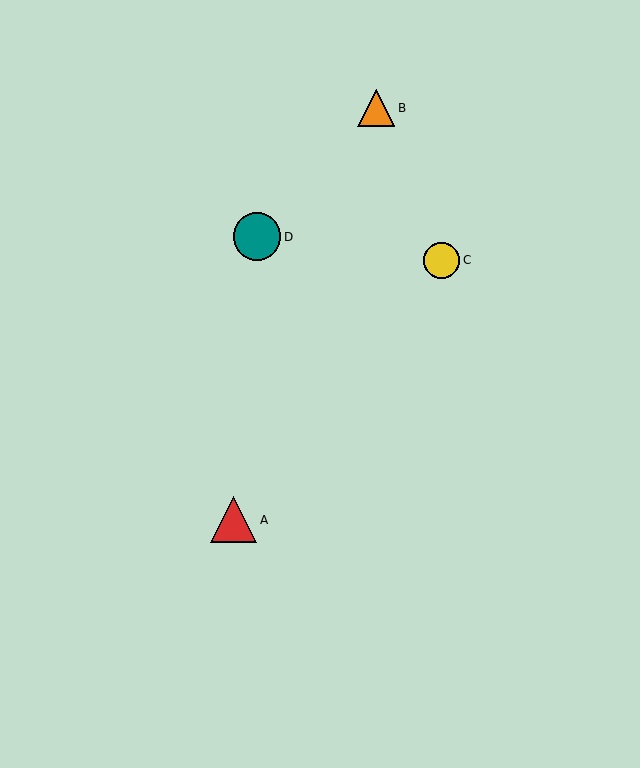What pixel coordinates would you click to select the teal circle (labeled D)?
Click at (257, 237) to select the teal circle D.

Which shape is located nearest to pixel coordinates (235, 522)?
The red triangle (labeled A) at (233, 520) is nearest to that location.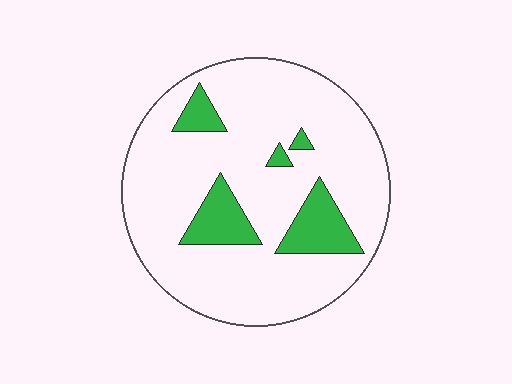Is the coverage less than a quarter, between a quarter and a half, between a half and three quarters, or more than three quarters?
Less than a quarter.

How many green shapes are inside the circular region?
5.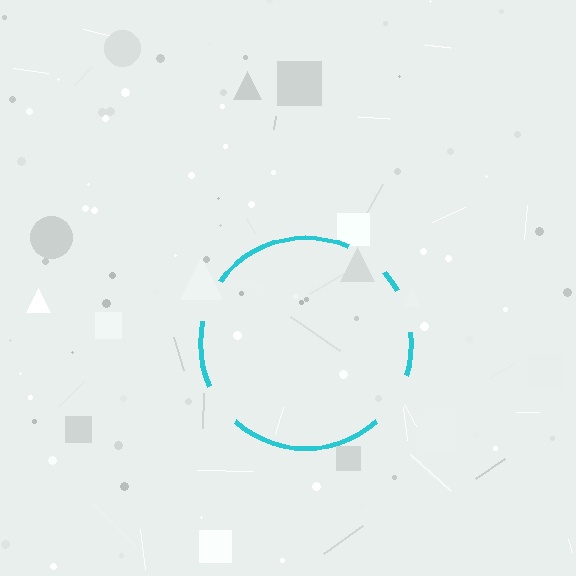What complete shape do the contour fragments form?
The contour fragments form a circle.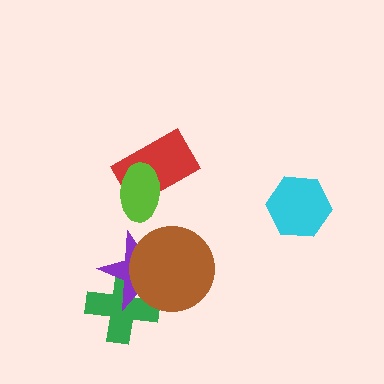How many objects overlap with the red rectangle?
1 object overlaps with the red rectangle.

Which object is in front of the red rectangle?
The lime ellipse is in front of the red rectangle.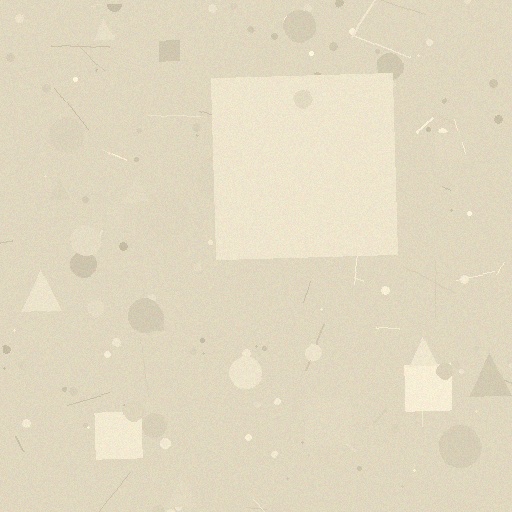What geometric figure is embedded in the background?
A square is embedded in the background.